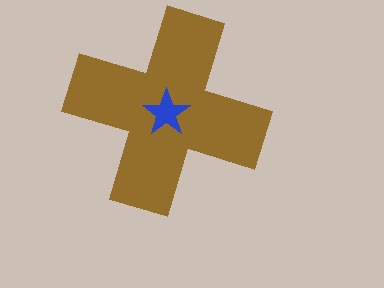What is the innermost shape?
The blue star.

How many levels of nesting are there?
2.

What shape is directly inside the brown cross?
The blue star.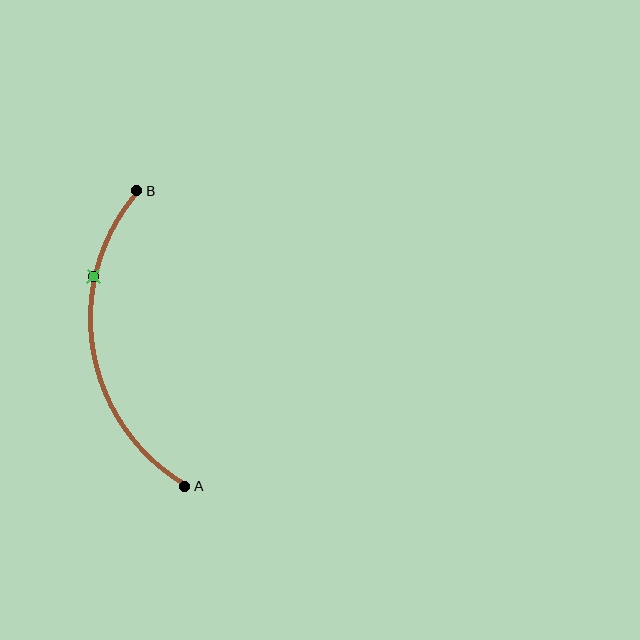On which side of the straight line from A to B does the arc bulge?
The arc bulges to the left of the straight line connecting A and B.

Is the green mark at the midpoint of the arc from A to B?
No. The green mark lies on the arc but is closer to endpoint B. The arc midpoint would be at the point on the curve equidistant along the arc from both A and B.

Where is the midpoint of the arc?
The arc midpoint is the point on the curve farthest from the straight line joining A and B. It sits to the left of that line.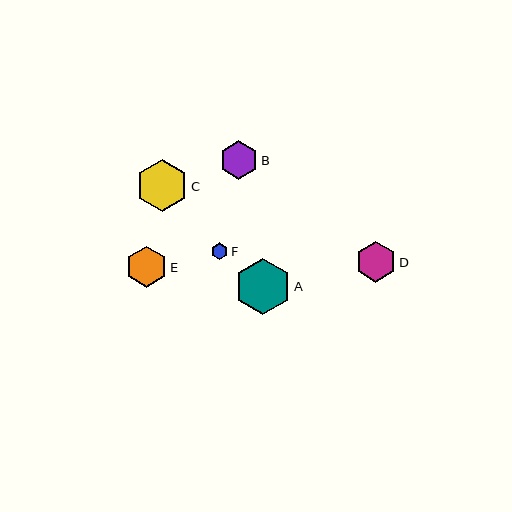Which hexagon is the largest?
Hexagon A is the largest with a size of approximately 57 pixels.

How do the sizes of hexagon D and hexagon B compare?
Hexagon D and hexagon B are approximately the same size.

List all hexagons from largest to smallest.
From largest to smallest: A, C, E, D, B, F.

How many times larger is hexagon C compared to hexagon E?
Hexagon C is approximately 1.2 times the size of hexagon E.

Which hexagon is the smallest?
Hexagon F is the smallest with a size of approximately 16 pixels.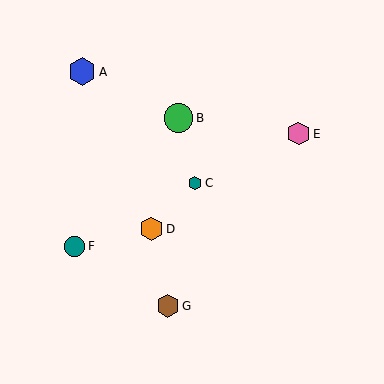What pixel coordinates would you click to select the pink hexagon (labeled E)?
Click at (299, 134) to select the pink hexagon E.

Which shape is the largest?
The green circle (labeled B) is the largest.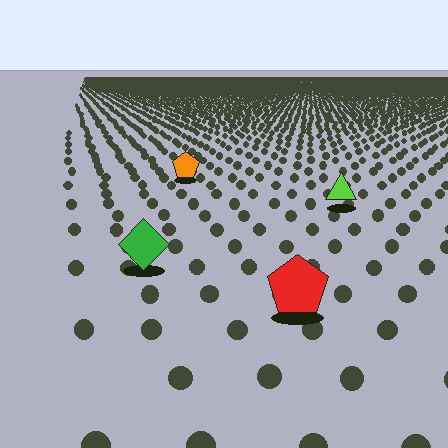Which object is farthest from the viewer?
The orange pentagon is farthest from the viewer. It appears smaller and the ground texture around it is denser.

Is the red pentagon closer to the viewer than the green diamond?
Yes. The red pentagon is closer — you can tell from the texture gradient: the ground texture is coarser near it.